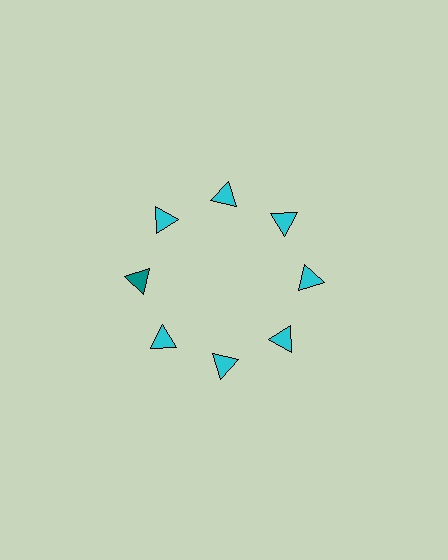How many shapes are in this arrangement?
There are 8 shapes arranged in a ring pattern.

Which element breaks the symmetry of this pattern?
The teal triangle at roughly the 9 o'clock position breaks the symmetry. All other shapes are cyan triangles.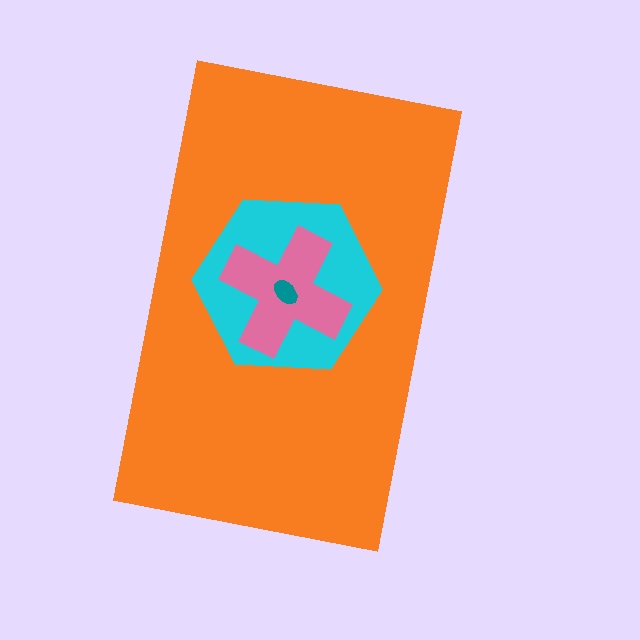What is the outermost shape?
The orange rectangle.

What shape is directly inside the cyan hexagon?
The pink cross.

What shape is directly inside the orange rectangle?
The cyan hexagon.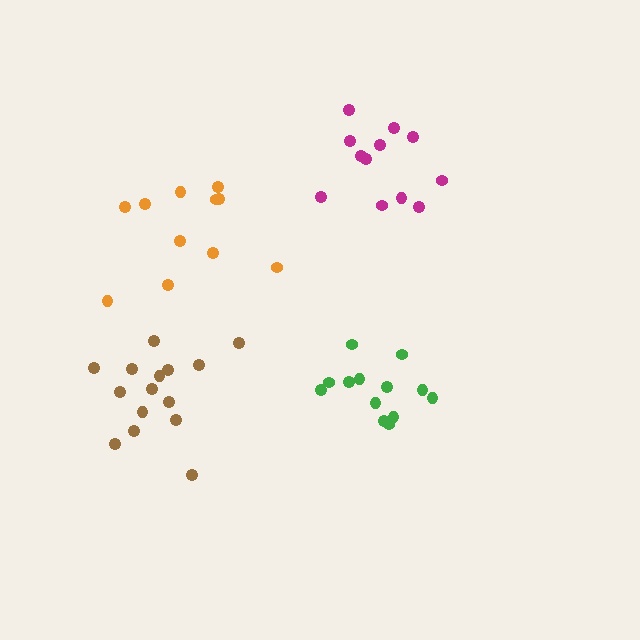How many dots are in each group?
Group 1: 11 dots, Group 2: 12 dots, Group 3: 13 dots, Group 4: 15 dots (51 total).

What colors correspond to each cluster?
The clusters are colored: orange, magenta, green, brown.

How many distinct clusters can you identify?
There are 4 distinct clusters.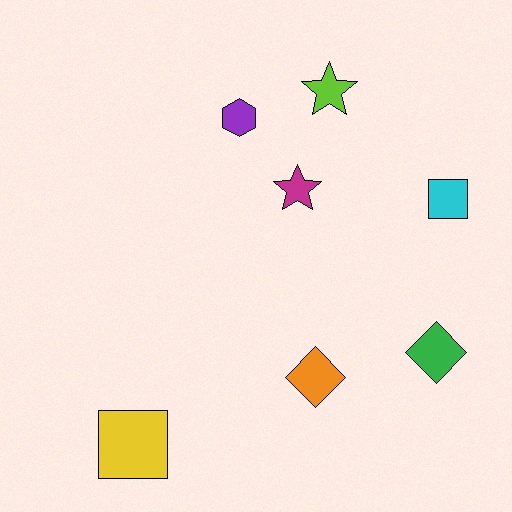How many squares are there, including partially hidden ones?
There are 2 squares.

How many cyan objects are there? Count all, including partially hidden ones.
There is 1 cyan object.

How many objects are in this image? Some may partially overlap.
There are 7 objects.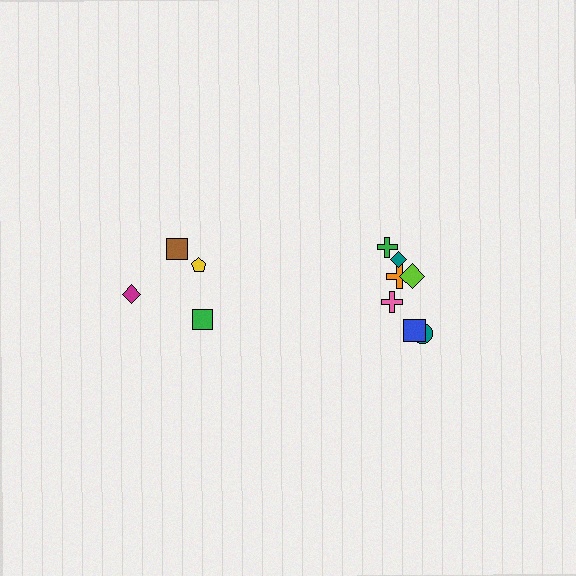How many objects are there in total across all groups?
There are 11 objects.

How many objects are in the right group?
There are 7 objects.